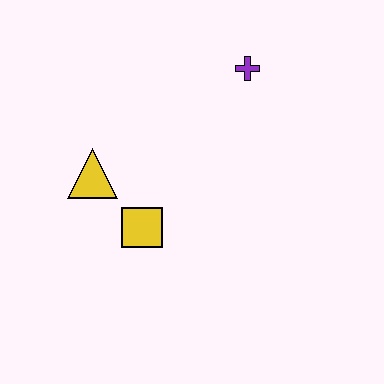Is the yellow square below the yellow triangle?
Yes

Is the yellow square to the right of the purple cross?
No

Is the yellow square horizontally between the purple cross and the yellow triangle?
Yes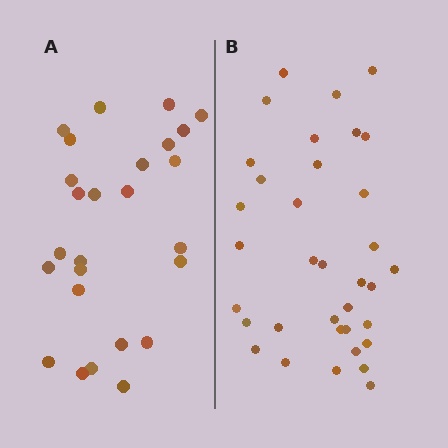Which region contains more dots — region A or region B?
Region B (the right region) has more dots.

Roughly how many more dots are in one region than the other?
Region B has roughly 8 or so more dots than region A.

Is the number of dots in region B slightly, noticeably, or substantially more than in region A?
Region B has noticeably more, but not dramatically so. The ratio is roughly 1.3 to 1.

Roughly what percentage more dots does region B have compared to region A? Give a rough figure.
About 35% more.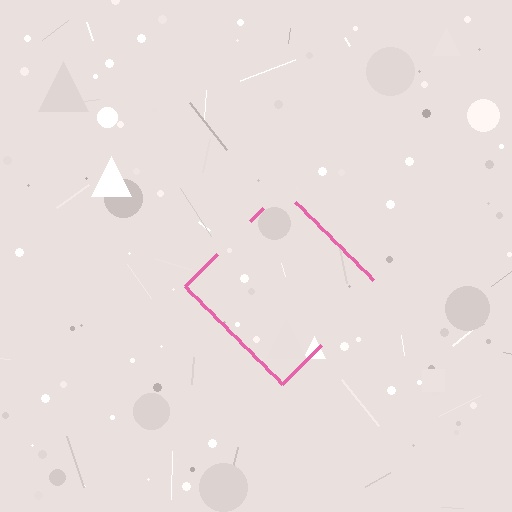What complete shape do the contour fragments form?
The contour fragments form a diamond.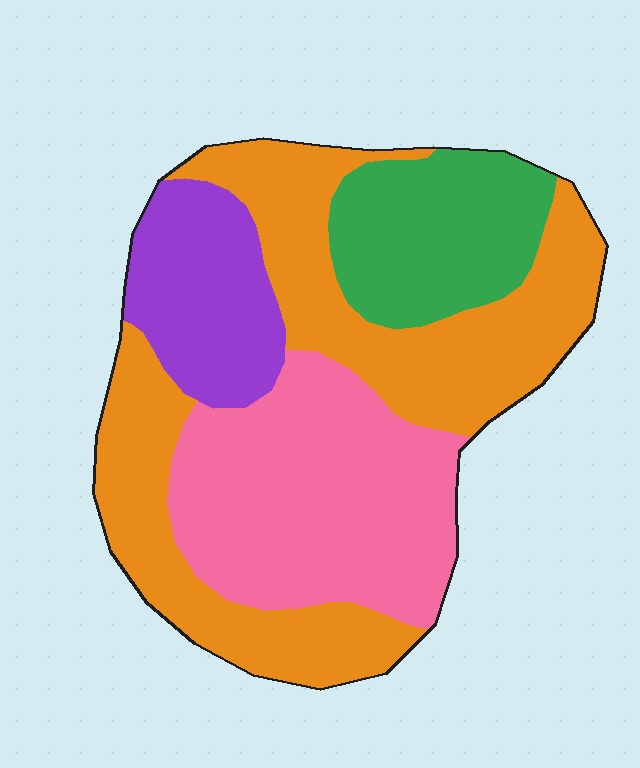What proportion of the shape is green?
Green covers around 15% of the shape.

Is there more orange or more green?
Orange.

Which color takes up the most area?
Orange, at roughly 40%.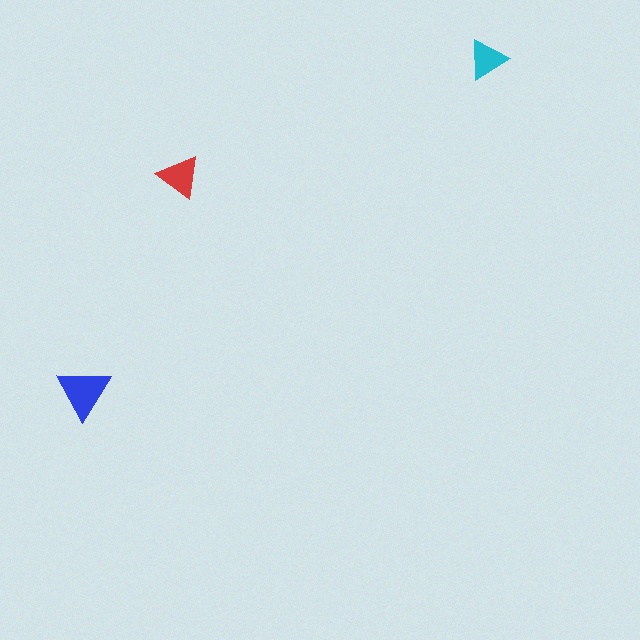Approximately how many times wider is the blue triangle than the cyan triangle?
About 1.5 times wider.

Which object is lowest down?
The blue triangle is bottommost.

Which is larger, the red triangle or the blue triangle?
The blue one.